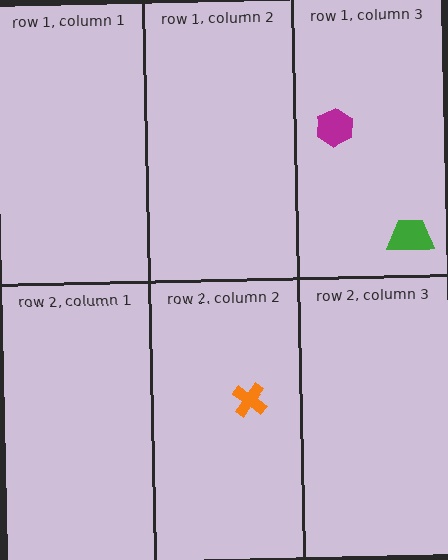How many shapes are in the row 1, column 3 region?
2.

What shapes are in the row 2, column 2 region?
The orange cross.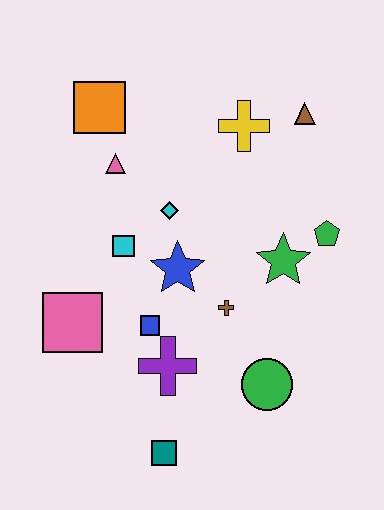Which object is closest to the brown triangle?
The yellow cross is closest to the brown triangle.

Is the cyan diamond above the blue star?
Yes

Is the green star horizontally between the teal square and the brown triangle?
Yes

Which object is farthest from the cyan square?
The brown triangle is farthest from the cyan square.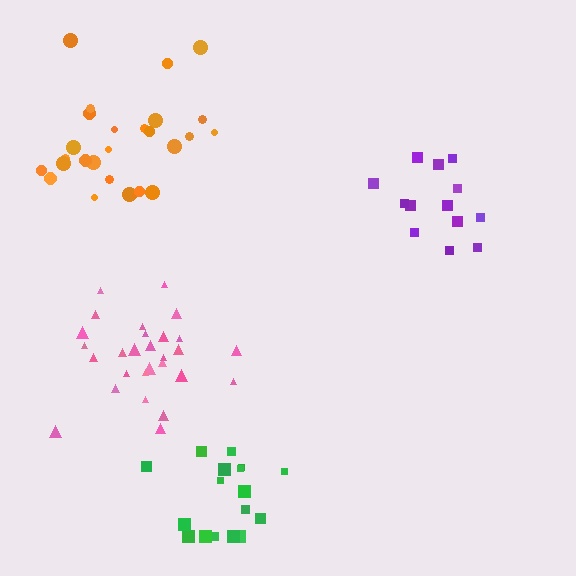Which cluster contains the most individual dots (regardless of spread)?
Pink (28).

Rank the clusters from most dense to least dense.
green, pink, purple, orange.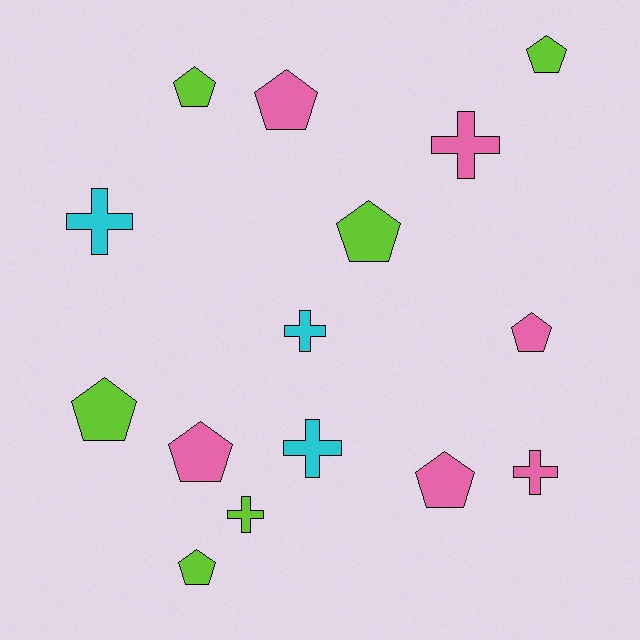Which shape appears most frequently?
Pentagon, with 9 objects.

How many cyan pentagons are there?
There are no cyan pentagons.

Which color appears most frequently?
Lime, with 6 objects.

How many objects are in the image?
There are 15 objects.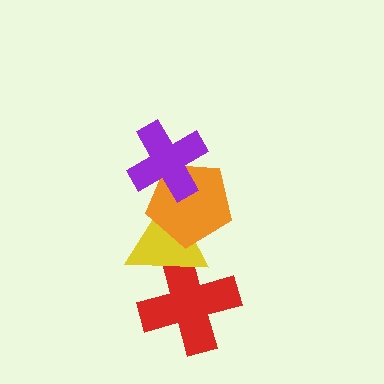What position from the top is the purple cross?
The purple cross is 1st from the top.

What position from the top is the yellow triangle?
The yellow triangle is 3rd from the top.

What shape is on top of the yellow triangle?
The orange pentagon is on top of the yellow triangle.